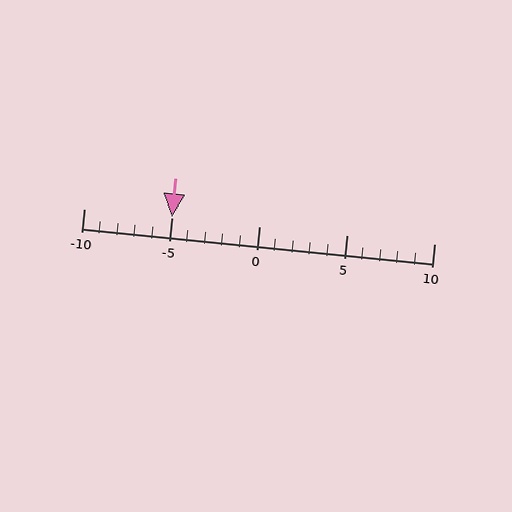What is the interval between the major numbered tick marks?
The major tick marks are spaced 5 units apart.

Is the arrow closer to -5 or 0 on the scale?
The arrow is closer to -5.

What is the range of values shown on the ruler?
The ruler shows values from -10 to 10.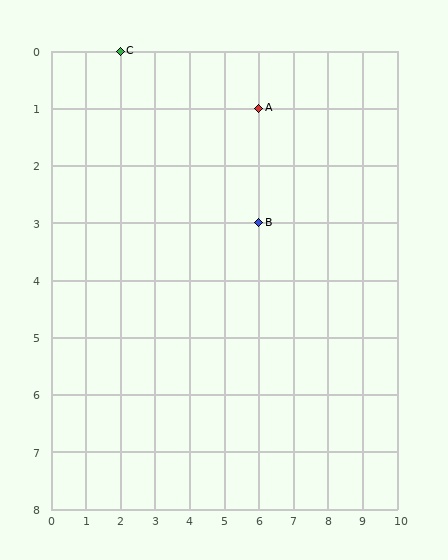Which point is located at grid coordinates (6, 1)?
Point A is at (6, 1).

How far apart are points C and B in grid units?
Points C and B are 4 columns and 3 rows apart (about 5.0 grid units diagonally).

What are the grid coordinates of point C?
Point C is at grid coordinates (2, 0).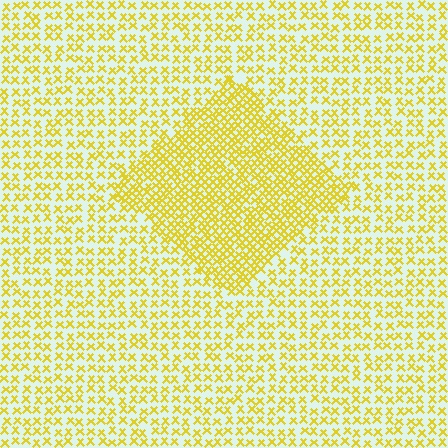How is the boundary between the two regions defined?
The boundary is defined by a change in element density (approximately 2.0x ratio). All elements are the same color, size, and shape.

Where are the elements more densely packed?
The elements are more densely packed inside the diamond boundary.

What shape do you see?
I see a diamond.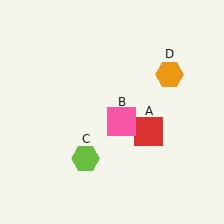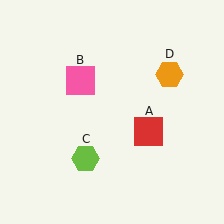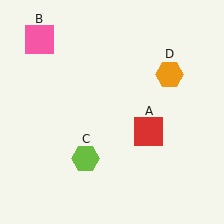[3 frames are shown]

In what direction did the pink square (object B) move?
The pink square (object B) moved up and to the left.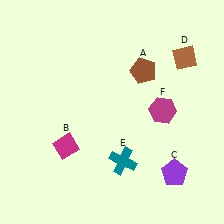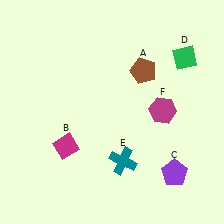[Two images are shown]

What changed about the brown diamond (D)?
In Image 1, D is brown. In Image 2, it changed to green.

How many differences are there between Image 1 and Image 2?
There is 1 difference between the two images.